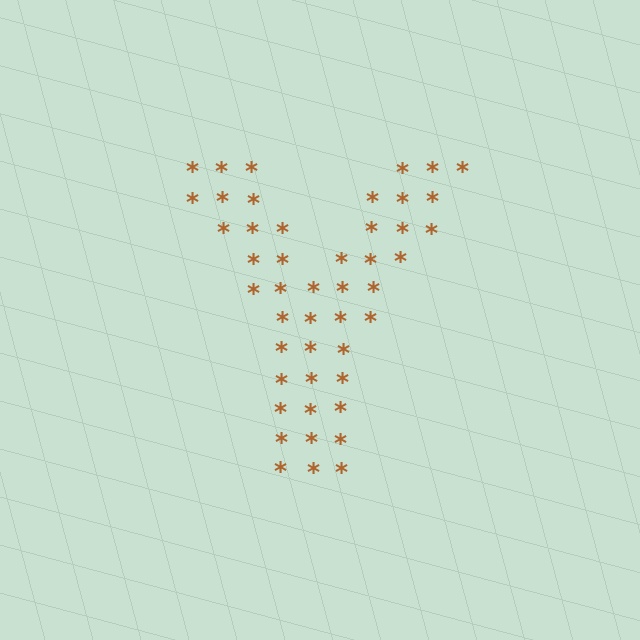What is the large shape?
The large shape is the letter Y.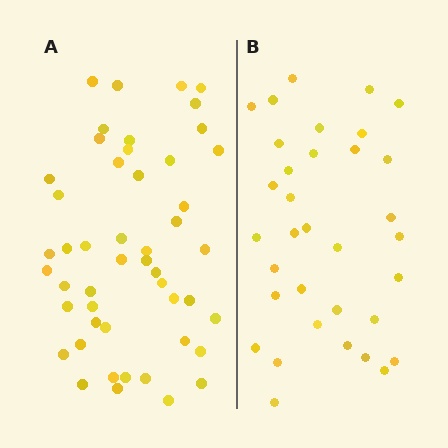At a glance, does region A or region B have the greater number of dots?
Region A (the left region) has more dots.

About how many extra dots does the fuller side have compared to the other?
Region A has approximately 15 more dots than region B.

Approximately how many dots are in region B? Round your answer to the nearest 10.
About 30 dots. (The exact count is 34, which rounds to 30.)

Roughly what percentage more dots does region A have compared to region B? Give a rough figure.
About 45% more.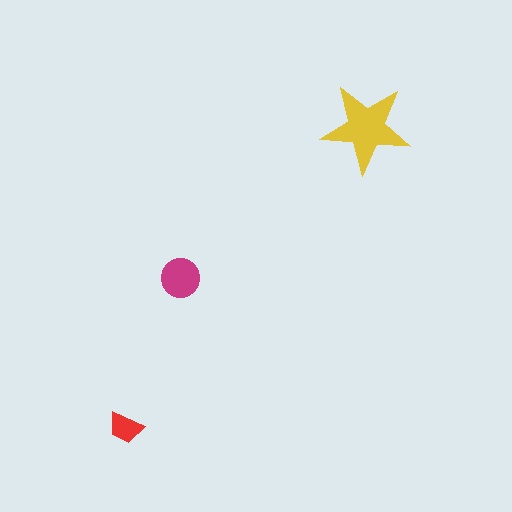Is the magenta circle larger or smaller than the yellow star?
Smaller.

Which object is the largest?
The yellow star.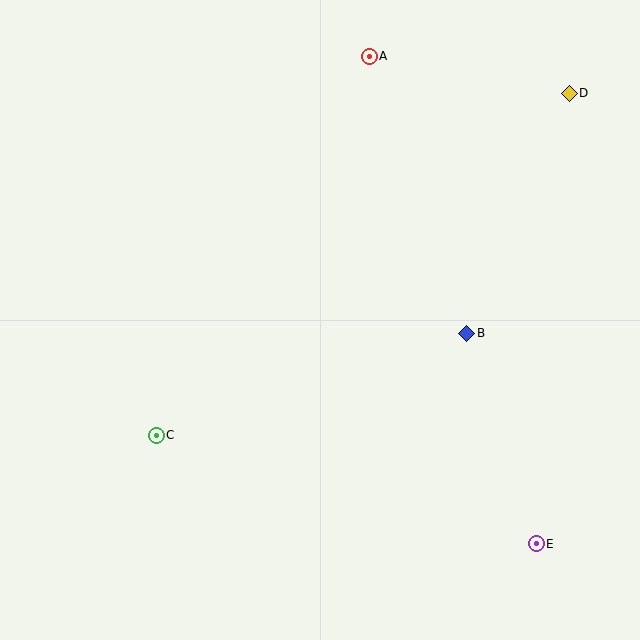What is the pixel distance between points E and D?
The distance between E and D is 452 pixels.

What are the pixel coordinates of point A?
Point A is at (369, 56).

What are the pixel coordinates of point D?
Point D is at (569, 93).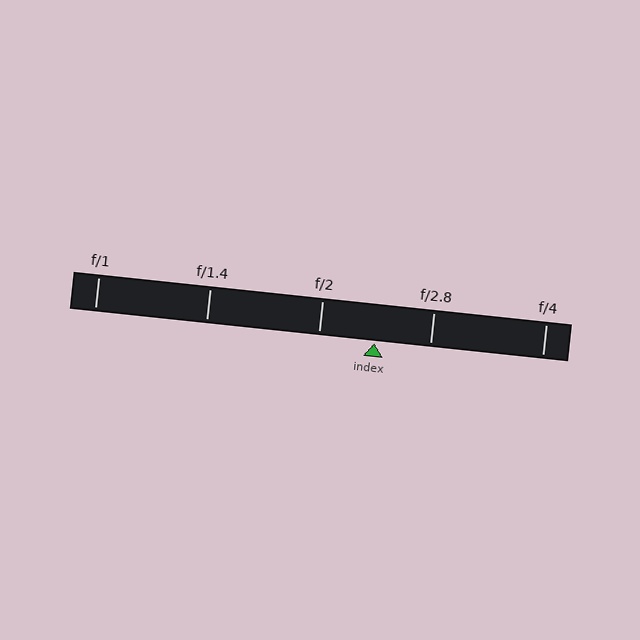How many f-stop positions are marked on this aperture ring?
There are 5 f-stop positions marked.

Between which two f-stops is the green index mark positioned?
The index mark is between f/2 and f/2.8.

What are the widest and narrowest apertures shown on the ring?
The widest aperture shown is f/1 and the narrowest is f/4.